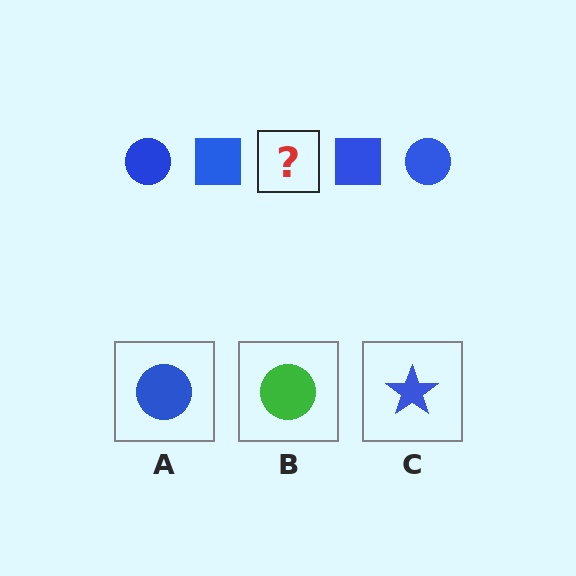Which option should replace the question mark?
Option A.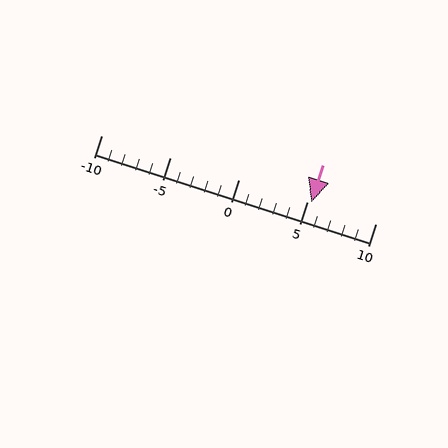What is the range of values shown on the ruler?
The ruler shows values from -10 to 10.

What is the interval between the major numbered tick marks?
The major tick marks are spaced 5 units apart.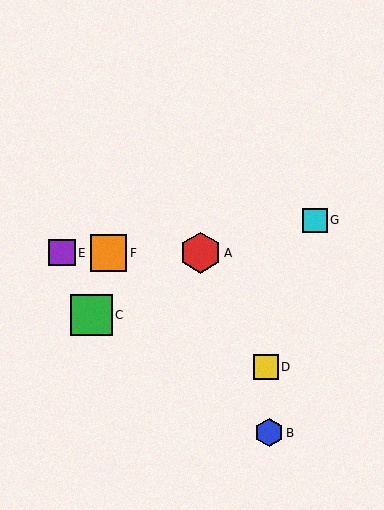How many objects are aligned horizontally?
3 objects (A, E, F) are aligned horizontally.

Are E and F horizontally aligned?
Yes, both are at y≈253.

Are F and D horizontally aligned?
No, F is at y≈253 and D is at y≈367.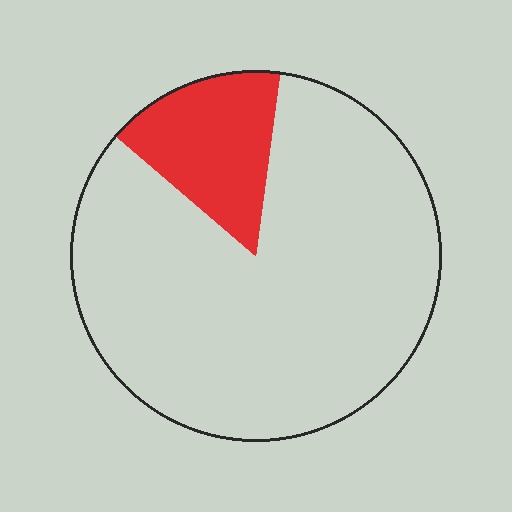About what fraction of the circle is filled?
About one sixth (1/6).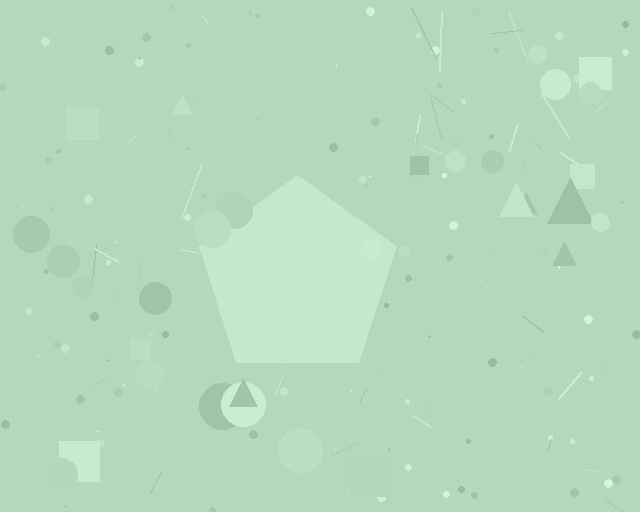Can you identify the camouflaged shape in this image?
The camouflaged shape is a pentagon.